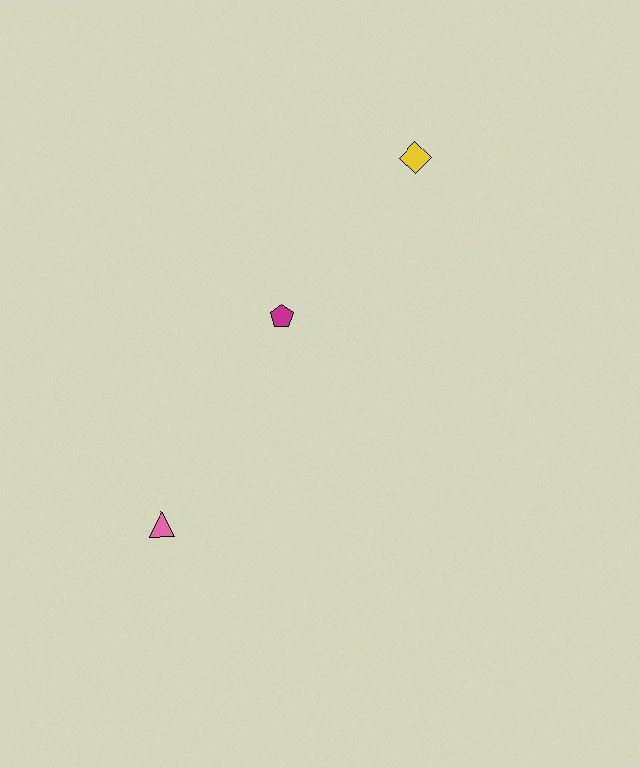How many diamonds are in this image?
There is 1 diamond.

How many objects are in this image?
There are 3 objects.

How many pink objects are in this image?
There is 1 pink object.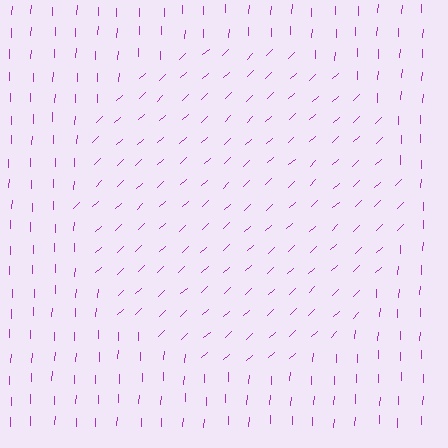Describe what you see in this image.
The image is filled with small purple line segments. A circle region in the image has lines oriented differently from the surrounding lines, creating a visible texture boundary.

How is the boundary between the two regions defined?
The boundary is defined purely by a change in line orientation (approximately 45 degrees difference). All lines are the same color and thickness.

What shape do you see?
I see a circle.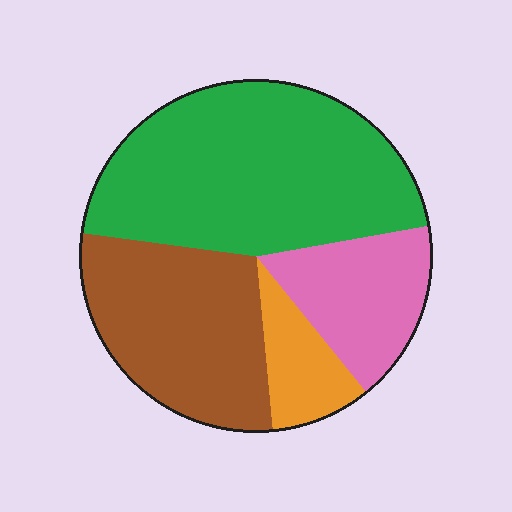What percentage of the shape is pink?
Pink covers 17% of the shape.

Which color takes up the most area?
Green, at roughly 45%.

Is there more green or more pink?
Green.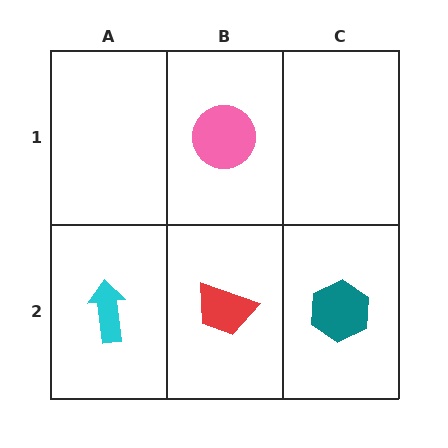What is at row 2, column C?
A teal hexagon.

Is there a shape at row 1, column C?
No, that cell is empty.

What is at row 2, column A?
A cyan arrow.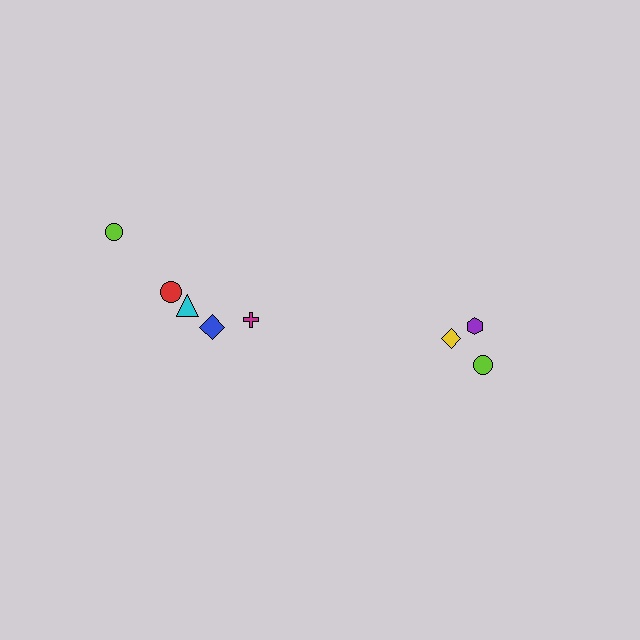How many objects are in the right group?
There are 3 objects.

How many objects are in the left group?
There are 5 objects.